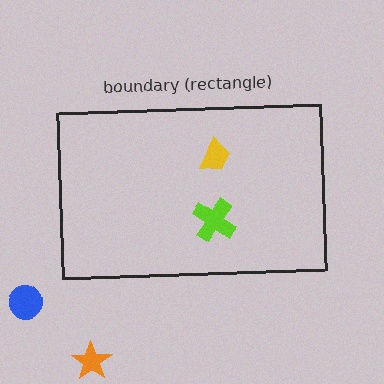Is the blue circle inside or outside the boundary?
Outside.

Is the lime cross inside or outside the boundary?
Inside.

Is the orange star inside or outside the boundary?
Outside.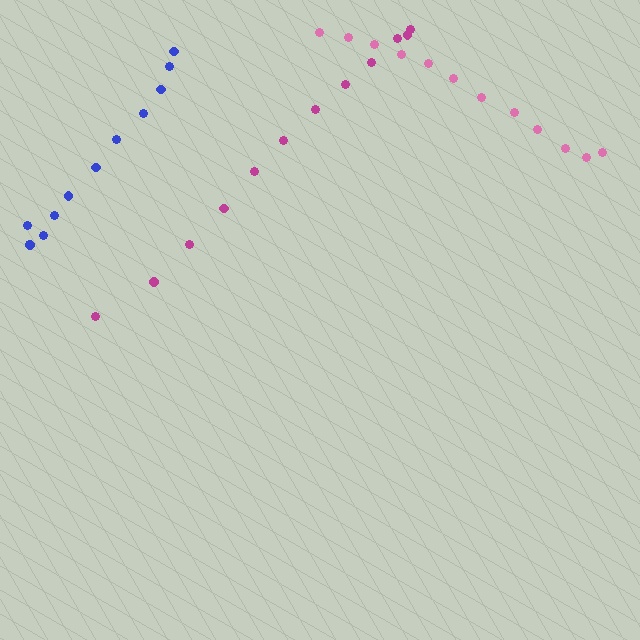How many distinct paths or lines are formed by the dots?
There are 3 distinct paths.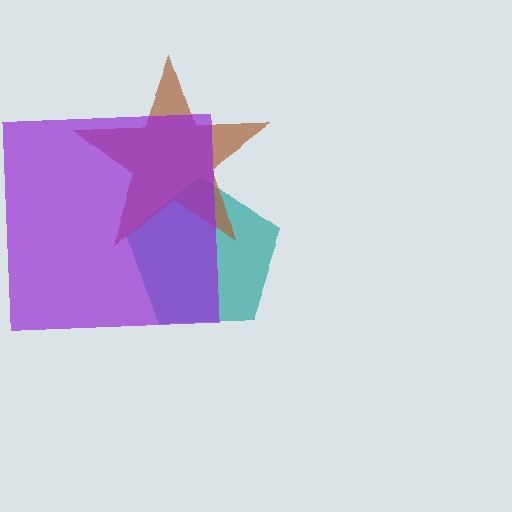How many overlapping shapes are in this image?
There are 3 overlapping shapes in the image.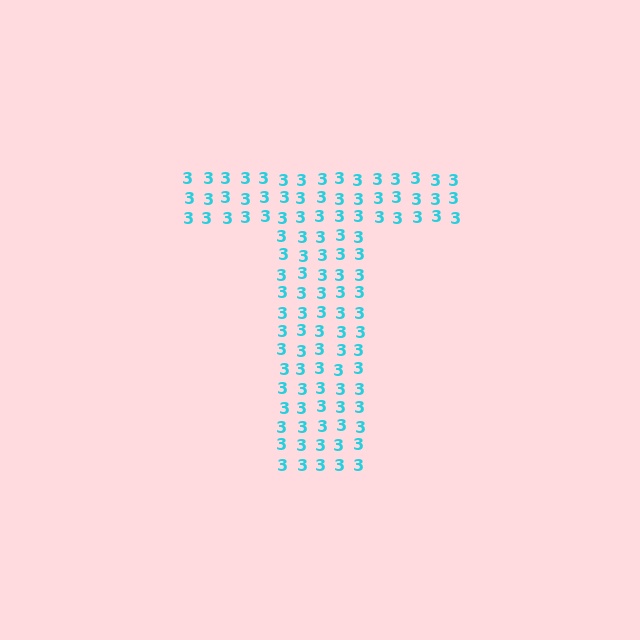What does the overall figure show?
The overall figure shows the letter T.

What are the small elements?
The small elements are digit 3's.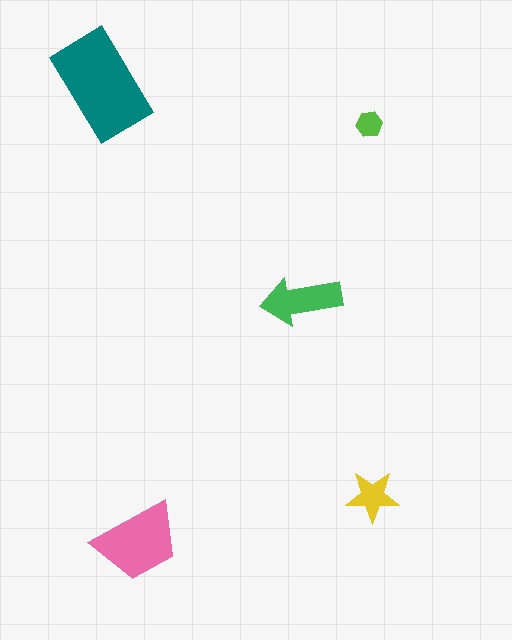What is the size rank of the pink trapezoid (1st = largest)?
2nd.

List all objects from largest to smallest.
The teal rectangle, the pink trapezoid, the green arrow, the yellow star, the lime hexagon.